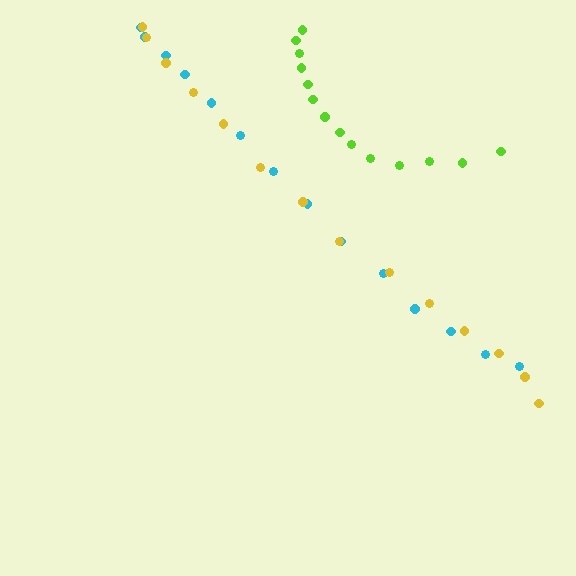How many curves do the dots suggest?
There are 3 distinct paths.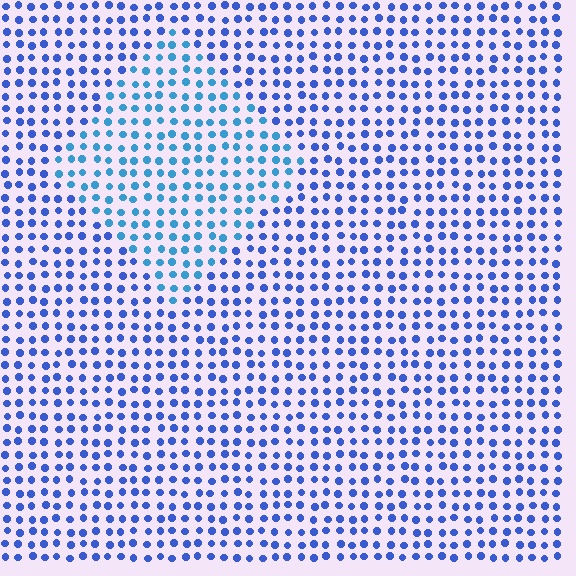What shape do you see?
I see a diamond.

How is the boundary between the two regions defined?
The boundary is defined purely by a slight shift in hue (about 26 degrees). Spacing, size, and orientation are identical on both sides.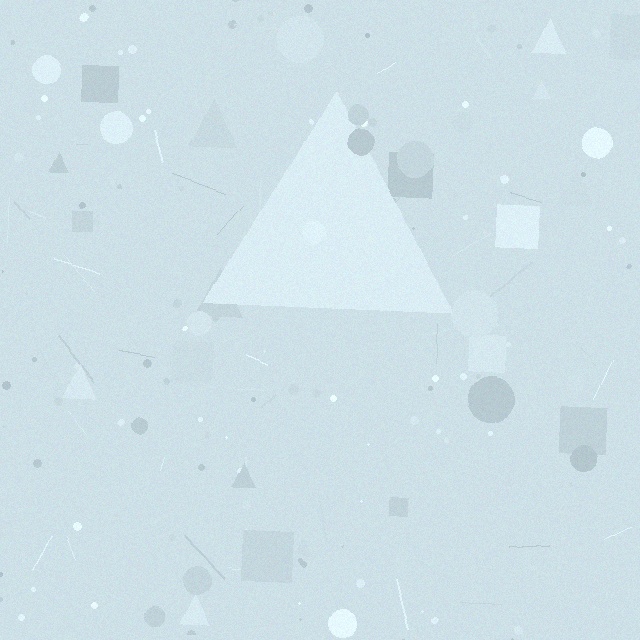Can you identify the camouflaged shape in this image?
The camouflaged shape is a triangle.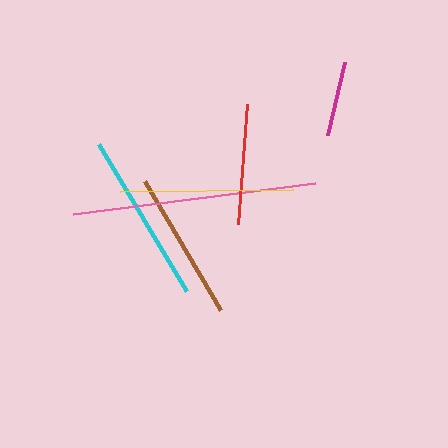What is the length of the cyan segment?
The cyan segment is approximately 172 pixels long.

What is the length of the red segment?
The red segment is approximately 120 pixels long.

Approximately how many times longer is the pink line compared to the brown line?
The pink line is approximately 1.6 times the length of the brown line.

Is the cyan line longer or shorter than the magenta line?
The cyan line is longer than the magenta line.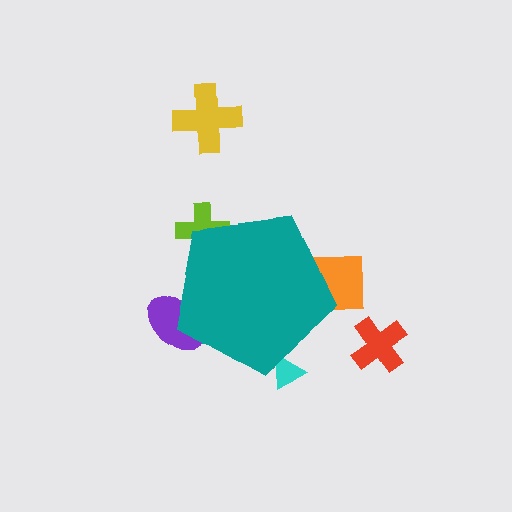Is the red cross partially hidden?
No, the red cross is fully visible.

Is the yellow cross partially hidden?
No, the yellow cross is fully visible.